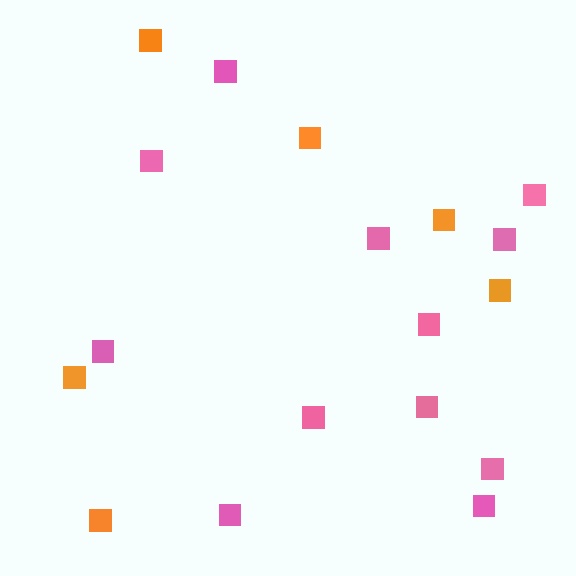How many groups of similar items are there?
There are 2 groups: one group of pink squares (12) and one group of orange squares (6).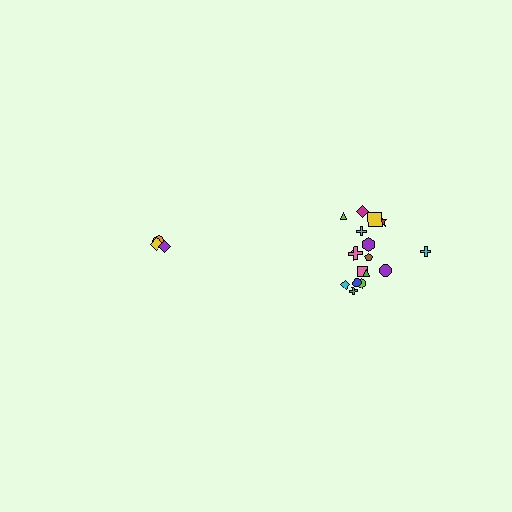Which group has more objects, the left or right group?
The right group.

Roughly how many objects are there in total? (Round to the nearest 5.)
Roughly 20 objects in total.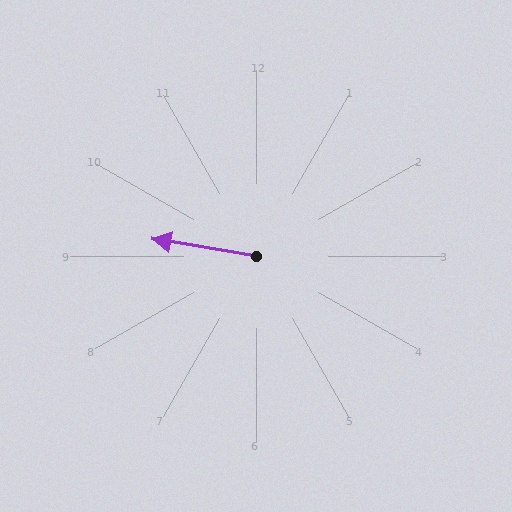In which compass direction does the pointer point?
West.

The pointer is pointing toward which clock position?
Roughly 9 o'clock.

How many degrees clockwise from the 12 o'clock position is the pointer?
Approximately 279 degrees.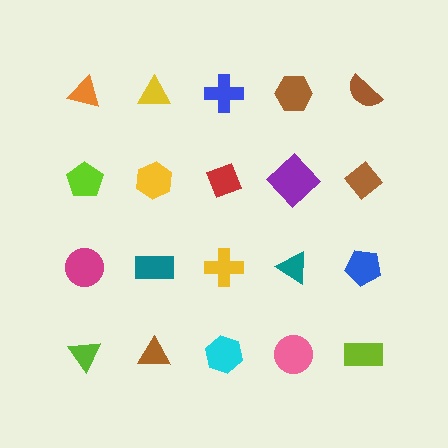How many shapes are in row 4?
5 shapes.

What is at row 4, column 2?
A brown triangle.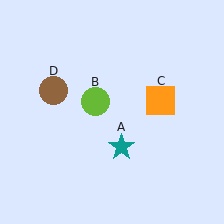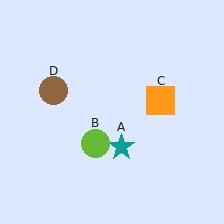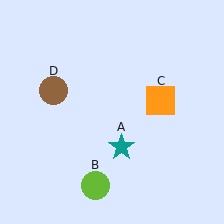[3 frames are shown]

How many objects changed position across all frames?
1 object changed position: lime circle (object B).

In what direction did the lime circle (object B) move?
The lime circle (object B) moved down.